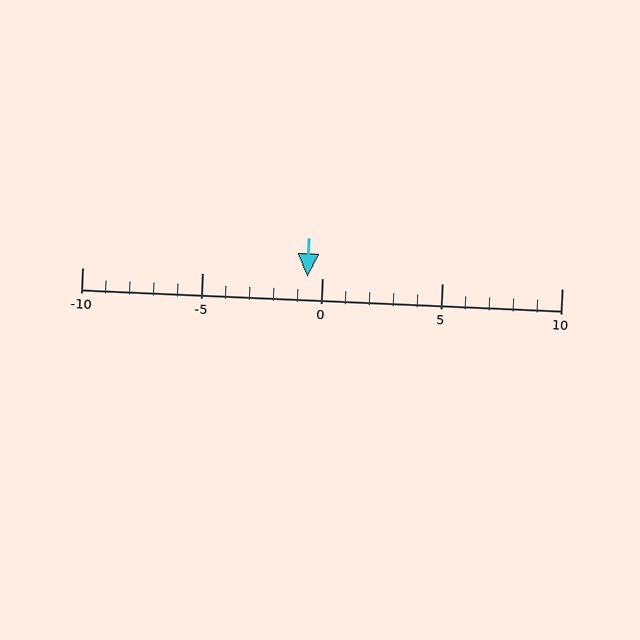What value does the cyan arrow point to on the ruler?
The cyan arrow points to approximately -1.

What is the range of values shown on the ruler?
The ruler shows values from -10 to 10.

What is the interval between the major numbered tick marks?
The major tick marks are spaced 5 units apart.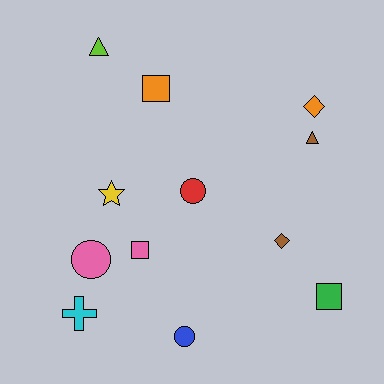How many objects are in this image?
There are 12 objects.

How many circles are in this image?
There are 3 circles.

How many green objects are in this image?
There is 1 green object.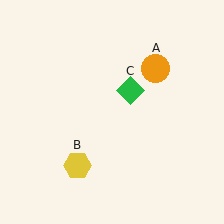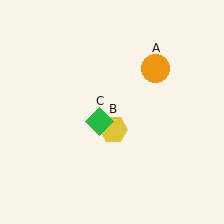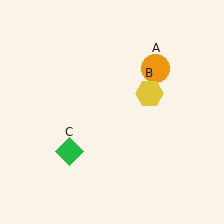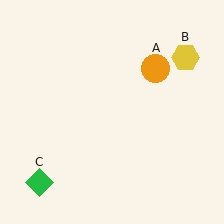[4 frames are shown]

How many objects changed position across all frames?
2 objects changed position: yellow hexagon (object B), green diamond (object C).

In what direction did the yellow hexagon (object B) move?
The yellow hexagon (object B) moved up and to the right.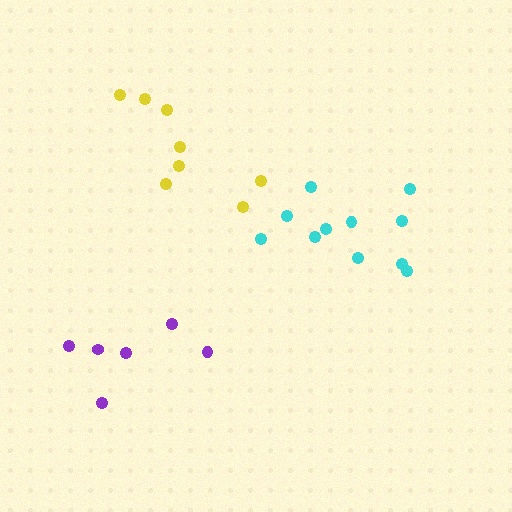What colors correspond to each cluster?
The clusters are colored: cyan, purple, yellow.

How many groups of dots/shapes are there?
There are 3 groups.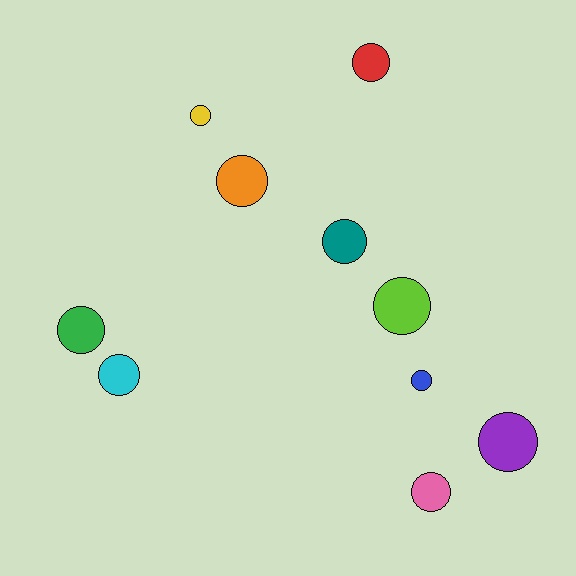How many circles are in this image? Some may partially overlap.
There are 10 circles.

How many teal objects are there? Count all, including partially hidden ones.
There is 1 teal object.